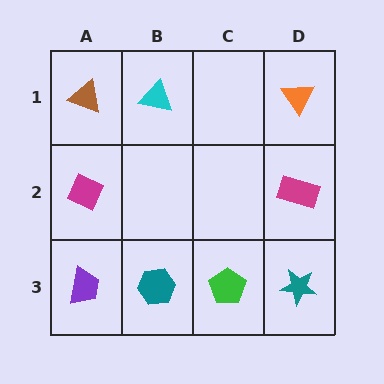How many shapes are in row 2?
2 shapes.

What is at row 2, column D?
A magenta rectangle.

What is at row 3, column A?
A purple trapezoid.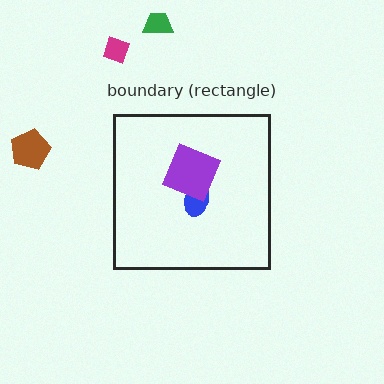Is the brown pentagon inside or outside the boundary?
Outside.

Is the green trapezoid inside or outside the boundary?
Outside.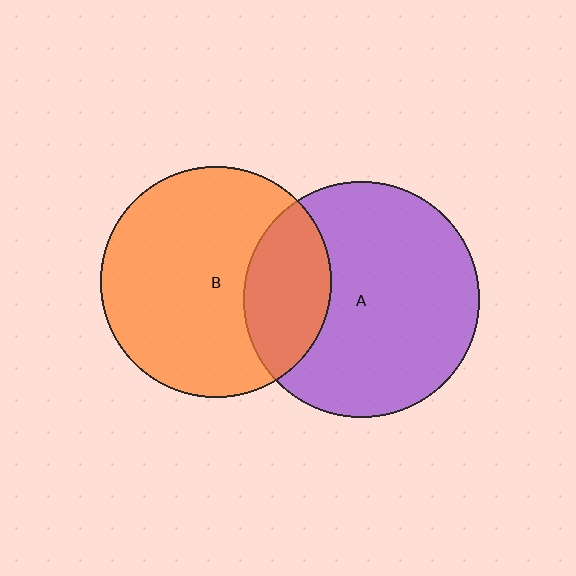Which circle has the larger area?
Circle A (purple).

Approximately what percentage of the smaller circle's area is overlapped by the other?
Approximately 25%.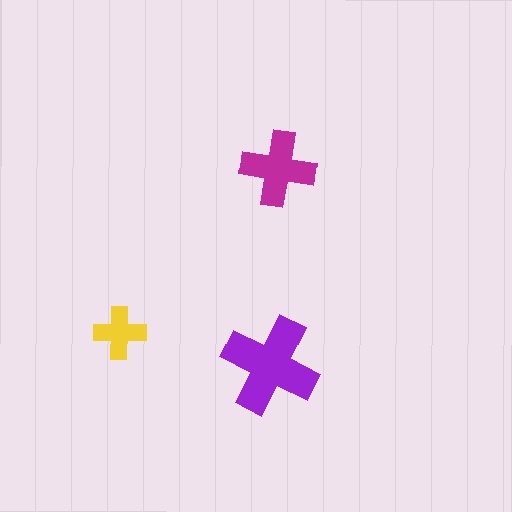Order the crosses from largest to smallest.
the purple one, the magenta one, the yellow one.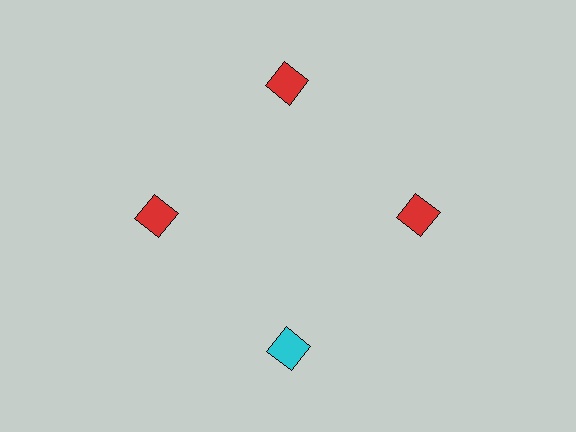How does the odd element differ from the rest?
It has a different color: cyan instead of red.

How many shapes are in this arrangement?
There are 4 shapes arranged in a ring pattern.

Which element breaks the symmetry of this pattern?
The cyan diamond at roughly the 6 o'clock position breaks the symmetry. All other shapes are red diamonds.